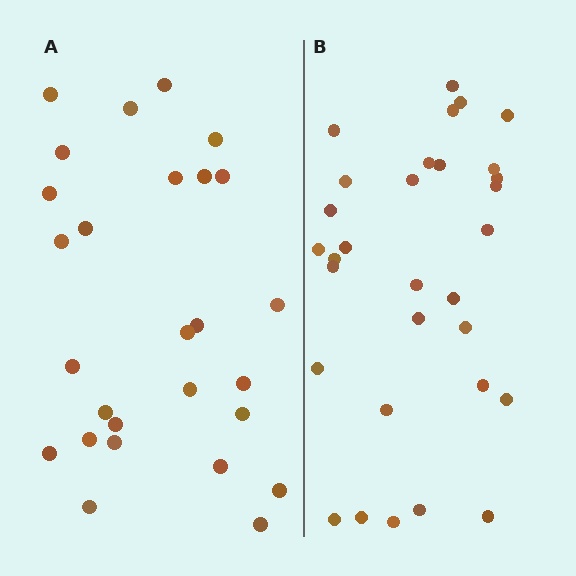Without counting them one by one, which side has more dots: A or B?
Region B (the right region) has more dots.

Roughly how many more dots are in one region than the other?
Region B has about 4 more dots than region A.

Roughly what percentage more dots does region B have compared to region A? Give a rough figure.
About 15% more.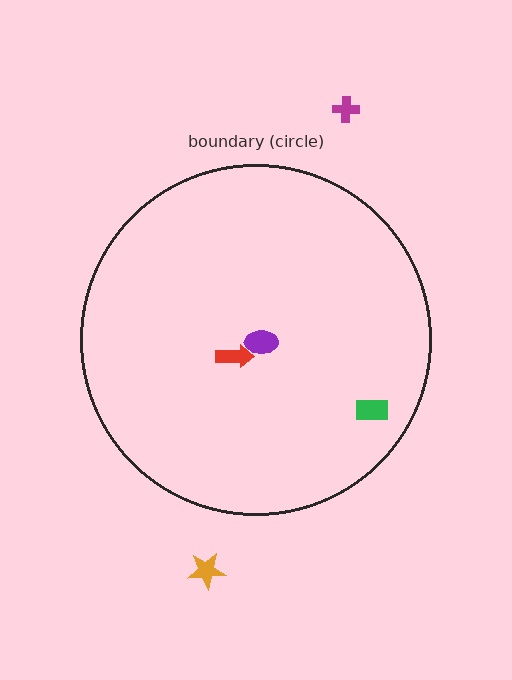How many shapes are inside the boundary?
3 inside, 2 outside.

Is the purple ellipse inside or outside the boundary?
Inside.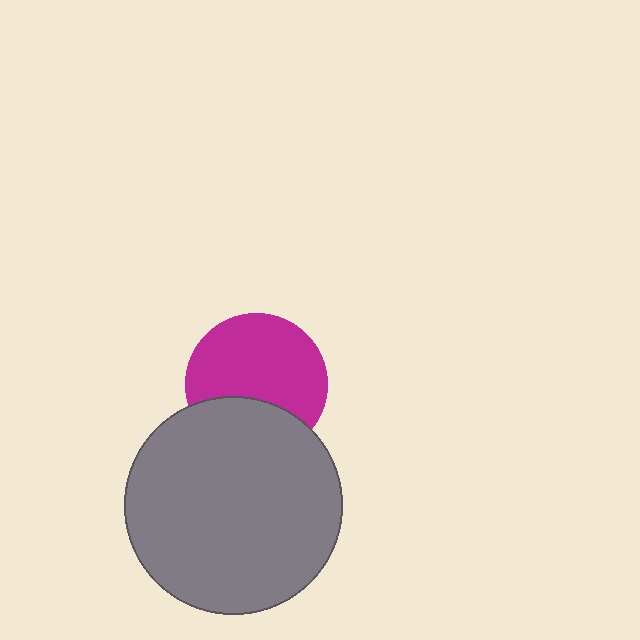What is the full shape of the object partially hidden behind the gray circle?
The partially hidden object is a magenta circle.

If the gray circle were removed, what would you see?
You would see the complete magenta circle.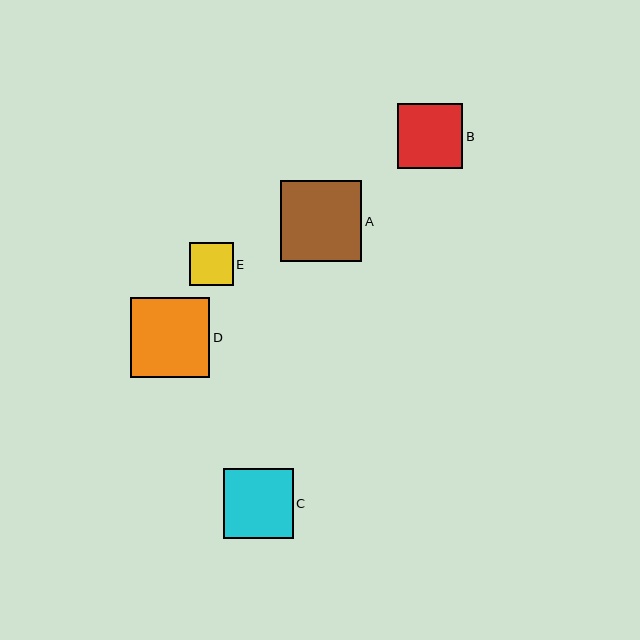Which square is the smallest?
Square E is the smallest with a size of approximately 43 pixels.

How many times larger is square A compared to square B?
Square A is approximately 1.2 times the size of square B.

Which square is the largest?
Square A is the largest with a size of approximately 81 pixels.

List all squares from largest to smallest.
From largest to smallest: A, D, C, B, E.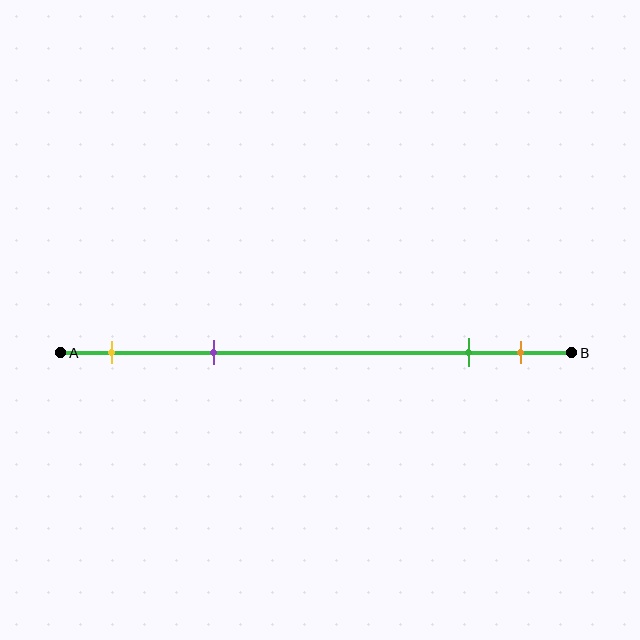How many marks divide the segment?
There are 4 marks dividing the segment.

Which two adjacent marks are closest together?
The green and orange marks are the closest adjacent pair.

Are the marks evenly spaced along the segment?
No, the marks are not evenly spaced.